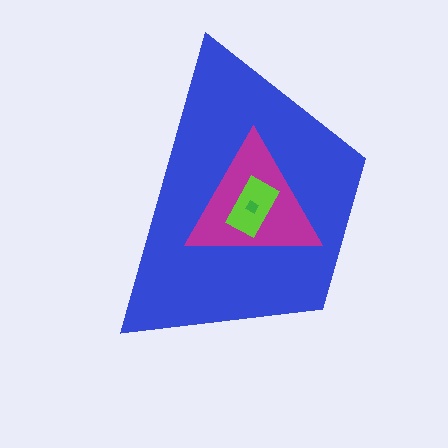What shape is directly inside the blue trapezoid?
The magenta triangle.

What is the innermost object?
The green diamond.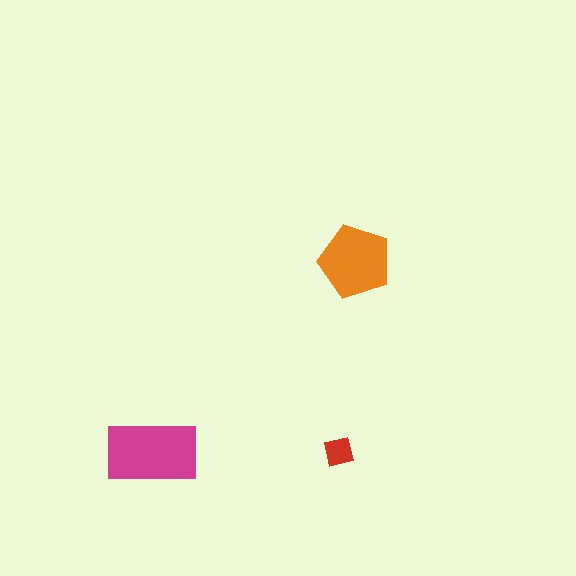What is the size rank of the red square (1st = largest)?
3rd.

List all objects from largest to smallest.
The magenta rectangle, the orange pentagon, the red square.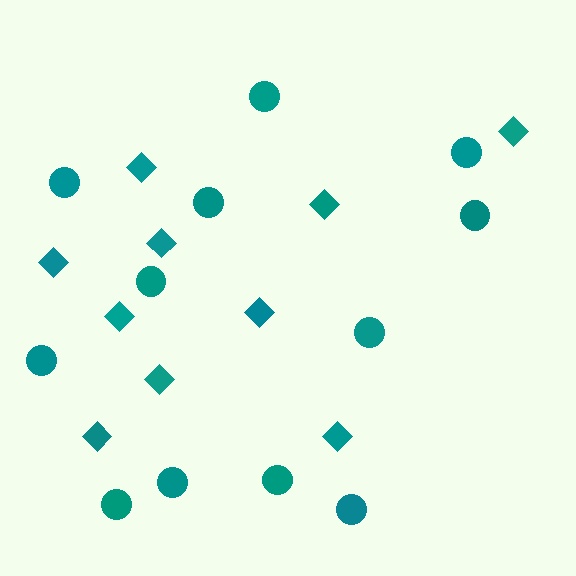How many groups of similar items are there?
There are 2 groups: one group of diamonds (10) and one group of circles (12).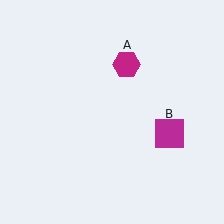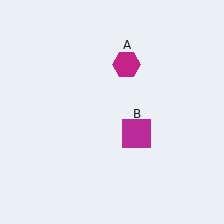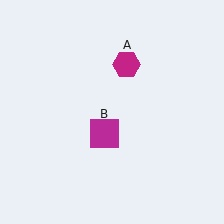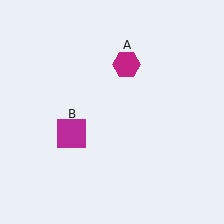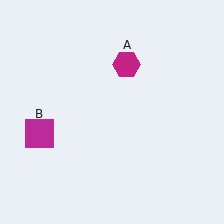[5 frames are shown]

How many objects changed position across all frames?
1 object changed position: magenta square (object B).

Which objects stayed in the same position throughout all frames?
Magenta hexagon (object A) remained stationary.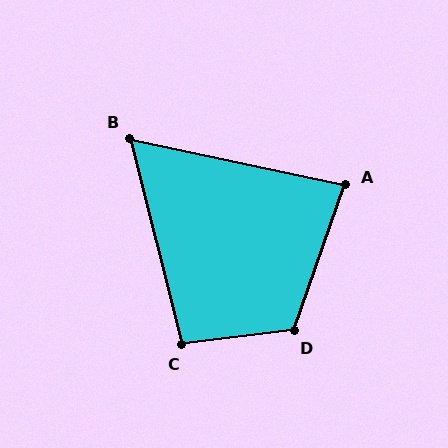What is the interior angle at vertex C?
Approximately 97 degrees (obtuse).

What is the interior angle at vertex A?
Approximately 83 degrees (acute).